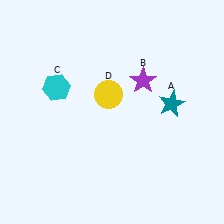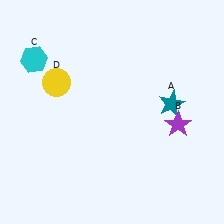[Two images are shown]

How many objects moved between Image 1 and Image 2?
3 objects moved between the two images.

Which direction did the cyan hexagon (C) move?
The cyan hexagon (C) moved up.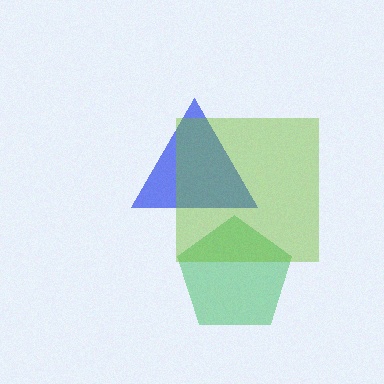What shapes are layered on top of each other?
The layered shapes are: a green pentagon, a blue triangle, a lime square.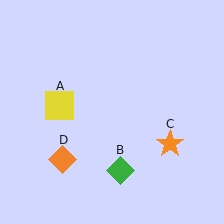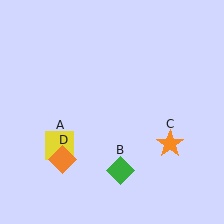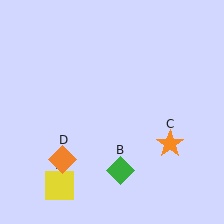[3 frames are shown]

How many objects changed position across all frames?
1 object changed position: yellow square (object A).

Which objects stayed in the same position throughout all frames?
Green diamond (object B) and orange star (object C) and orange diamond (object D) remained stationary.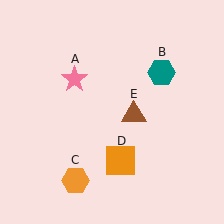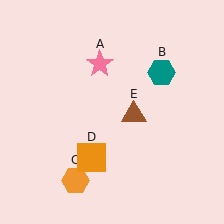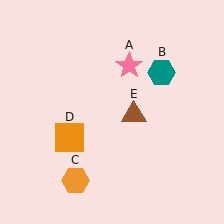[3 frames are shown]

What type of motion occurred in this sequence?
The pink star (object A), orange square (object D) rotated clockwise around the center of the scene.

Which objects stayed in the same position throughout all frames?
Teal hexagon (object B) and orange hexagon (object C) and brown triangle (object E) remained stationary.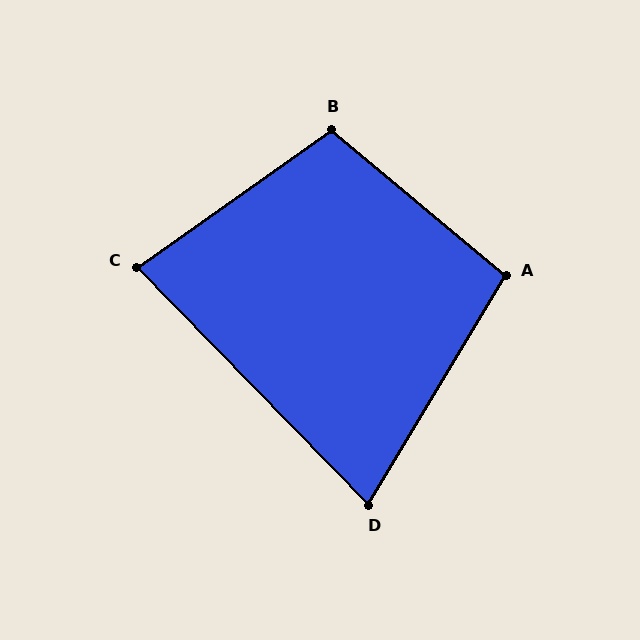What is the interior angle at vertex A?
Approximately 99 degrees (obtuse).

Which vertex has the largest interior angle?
B, at approximately 105 degrees.